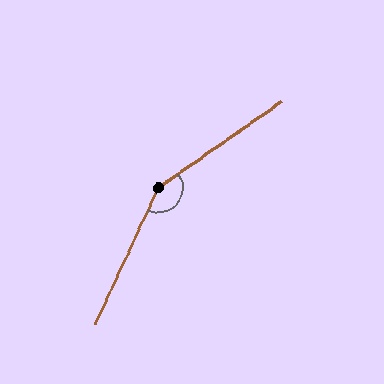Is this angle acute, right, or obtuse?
It is obtuse.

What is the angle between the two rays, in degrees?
Approximately 150 degrees.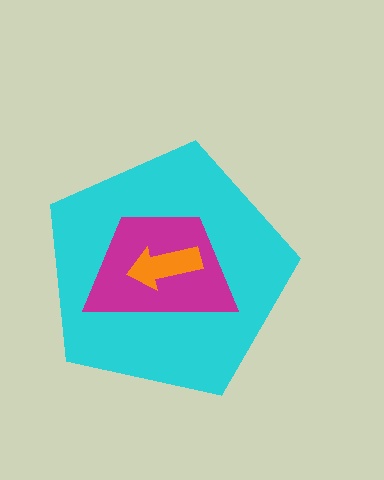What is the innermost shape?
The orange arrow.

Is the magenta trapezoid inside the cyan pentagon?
Yes.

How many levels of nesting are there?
3.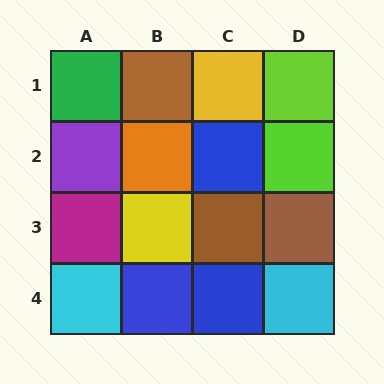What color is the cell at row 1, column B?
Brown.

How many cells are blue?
3 cells are blue.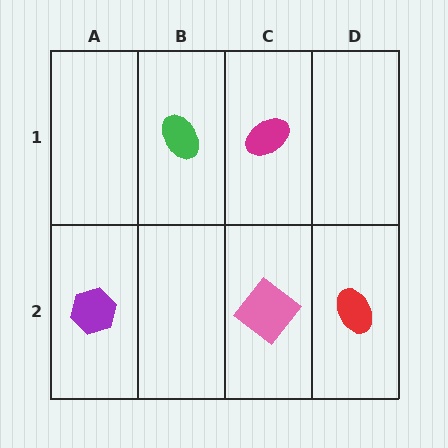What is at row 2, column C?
A pink diamond.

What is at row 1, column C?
A magenta ellipse.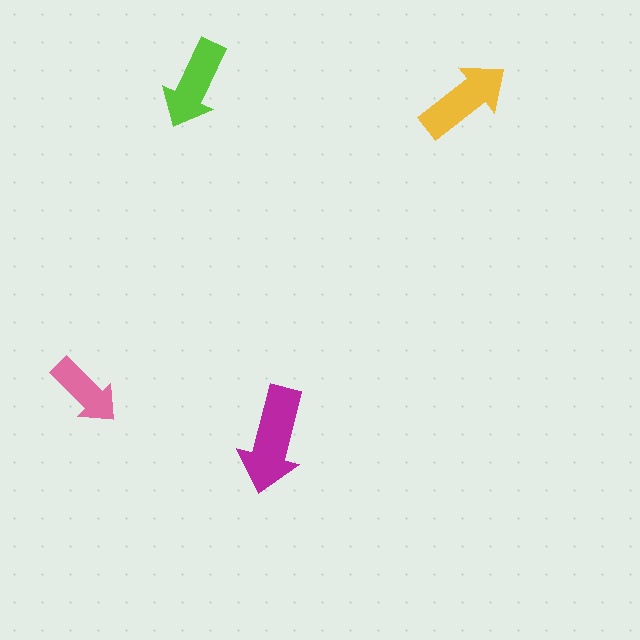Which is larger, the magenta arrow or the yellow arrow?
The magenta one.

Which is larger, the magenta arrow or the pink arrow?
The magenta one.